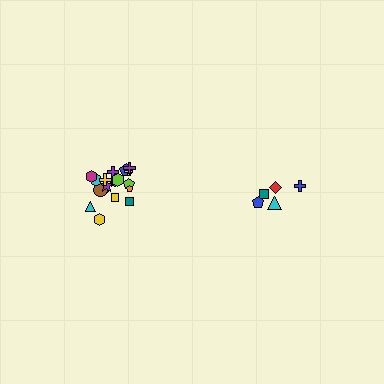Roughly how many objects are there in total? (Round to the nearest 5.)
Roughly 25 objects in total.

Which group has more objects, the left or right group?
The left group.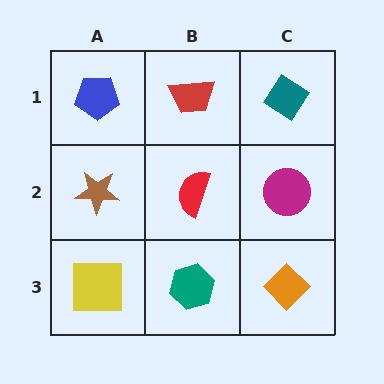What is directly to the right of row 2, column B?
A magenta circle.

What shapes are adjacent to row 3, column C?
A magenta circle (row 2, column C), a teal hexagon (row 3, column B).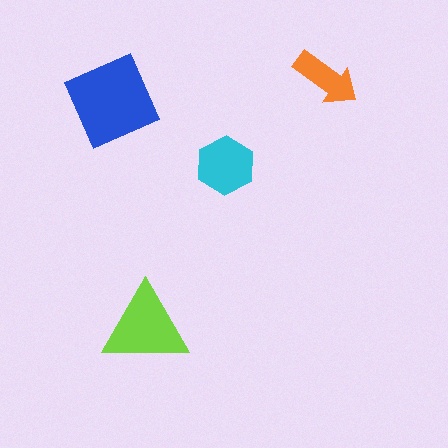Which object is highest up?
The orange arrow is topmost.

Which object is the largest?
The blue diamond.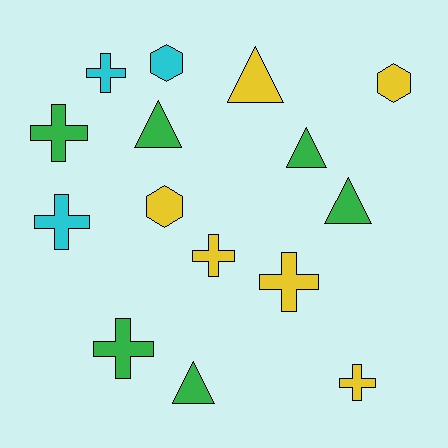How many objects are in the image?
There are 15 objects.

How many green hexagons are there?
There are no green hexagons.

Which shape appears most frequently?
Cross, with 7 objects.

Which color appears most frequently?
Yellow, with 6 objects.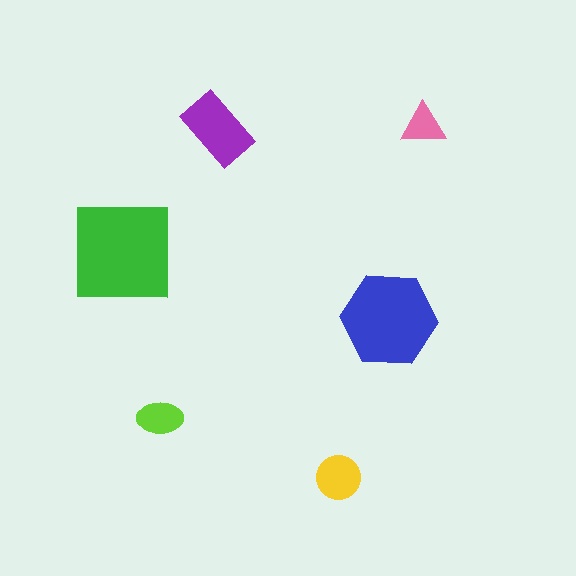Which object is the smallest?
The pink triangle.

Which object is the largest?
The green square.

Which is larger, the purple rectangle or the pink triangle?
The purple rectangle.